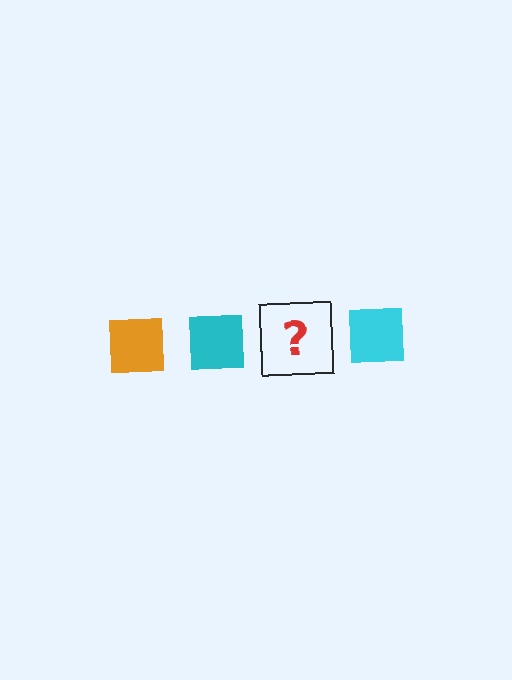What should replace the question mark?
The question mark should be replaced with an orange square.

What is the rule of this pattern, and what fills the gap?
The rule is that the pattern cycles through orange, cyan squares. The gap should be filled with an orange square.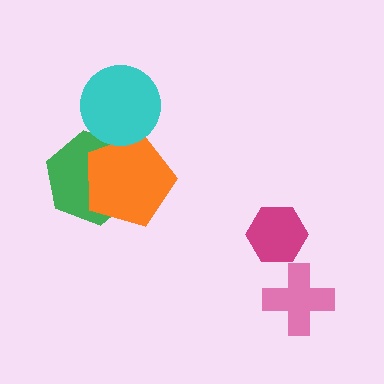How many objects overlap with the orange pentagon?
3 objects overlap with the orange pentagon.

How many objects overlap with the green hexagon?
3 objects overlap with the green hexagon.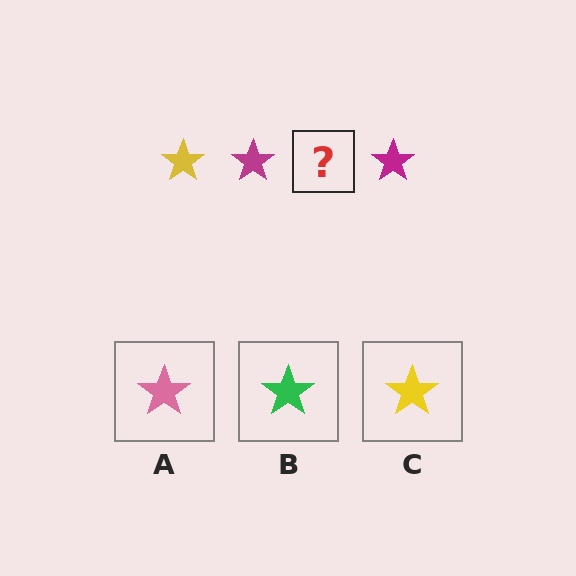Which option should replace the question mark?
Option C.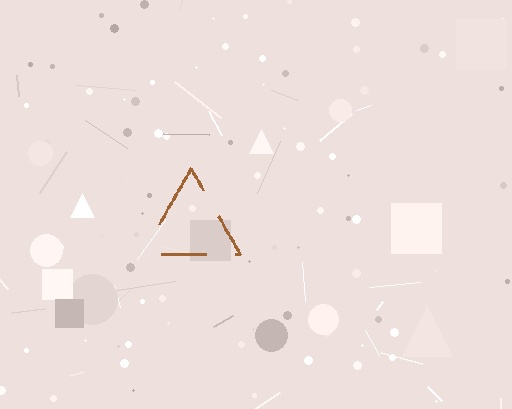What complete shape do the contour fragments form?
The contour fragments form a triangle.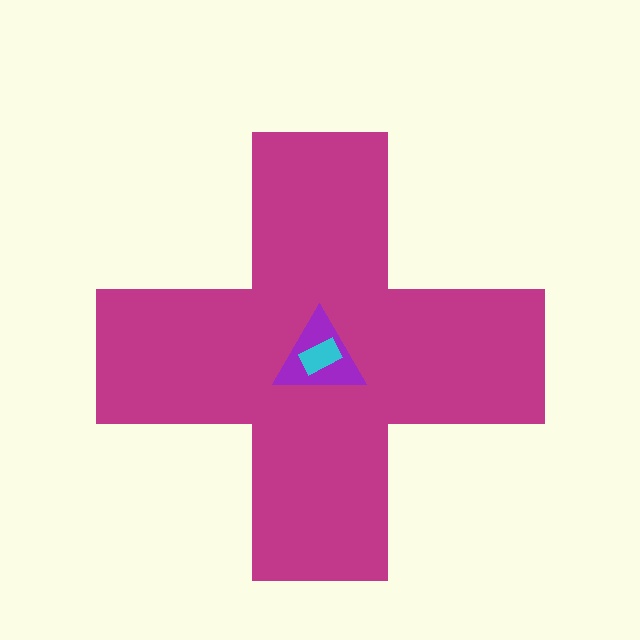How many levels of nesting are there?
3.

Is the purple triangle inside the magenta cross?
Yes.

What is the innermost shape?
The cyan rectangle.